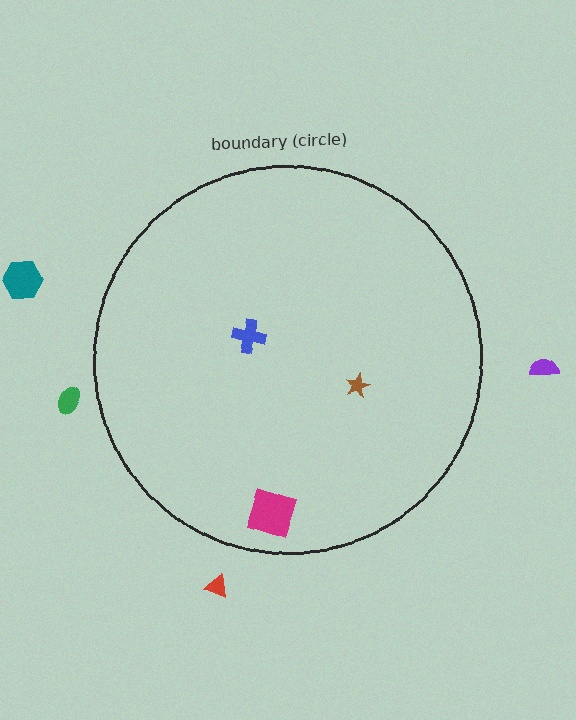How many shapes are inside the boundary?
3 inside, 4 outside.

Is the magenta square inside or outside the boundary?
Inside.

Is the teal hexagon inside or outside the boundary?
Outside.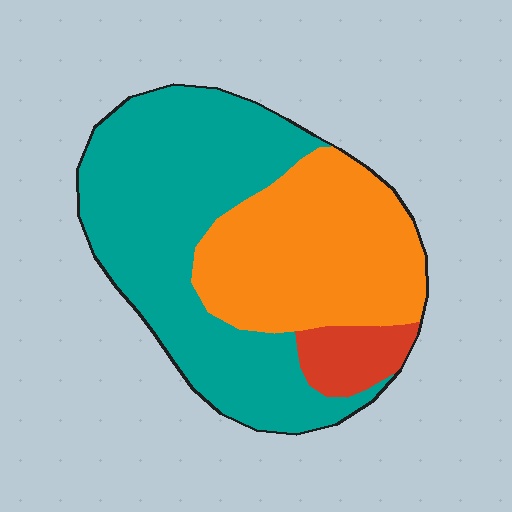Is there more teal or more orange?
Teal.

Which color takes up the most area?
Teal, at roughly 55%.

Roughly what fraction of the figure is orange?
Orange takes up about three eighths (3/8) of the figure.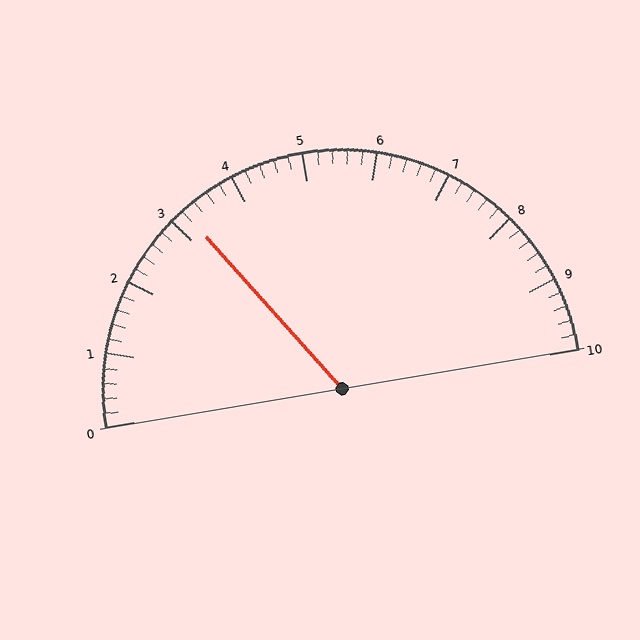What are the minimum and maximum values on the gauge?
The gauge ranges from 0 to 10.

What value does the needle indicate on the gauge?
The needle indicates approximately 3.2.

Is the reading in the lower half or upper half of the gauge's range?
The reading is in the lower half of the range (0 to 10).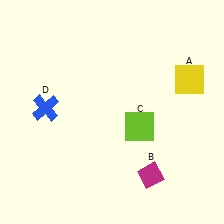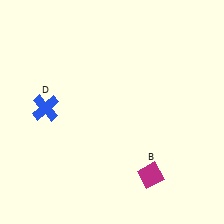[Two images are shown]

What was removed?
The yellow square (A), the lime square (C) were removed in Image 2.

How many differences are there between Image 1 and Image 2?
There are 2 differences between the two images.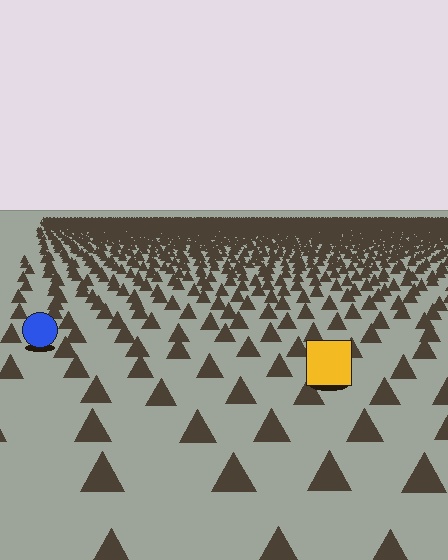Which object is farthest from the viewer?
The blue circle is farthest from the viewer. It appears smaller and the ground texture around it is denser.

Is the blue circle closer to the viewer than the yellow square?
No. The yellow square is closer — you can tell from the texture gradient: the ground texture is coarser near it.